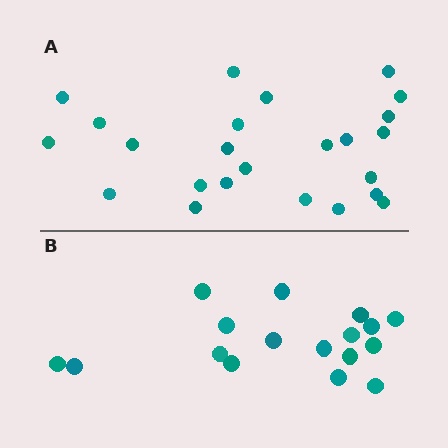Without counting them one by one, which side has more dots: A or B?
Region A (the top region) has more dots.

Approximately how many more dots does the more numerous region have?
Region A has roughly 8 or so more dots than region B.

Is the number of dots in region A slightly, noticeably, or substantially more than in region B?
Region A has noticeably more, but not dramatically so. The ratio is roughly 1.4 to 1.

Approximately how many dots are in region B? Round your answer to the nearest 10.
About 20 dots. (The exact count is 17, which rounds to 20.)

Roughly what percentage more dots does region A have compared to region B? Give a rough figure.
About 40% more.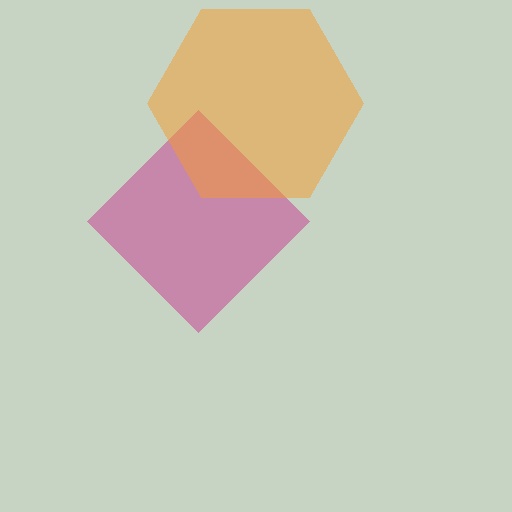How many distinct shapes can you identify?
There are 2 distinct shapes: a magenta diamond, an orange hexagon.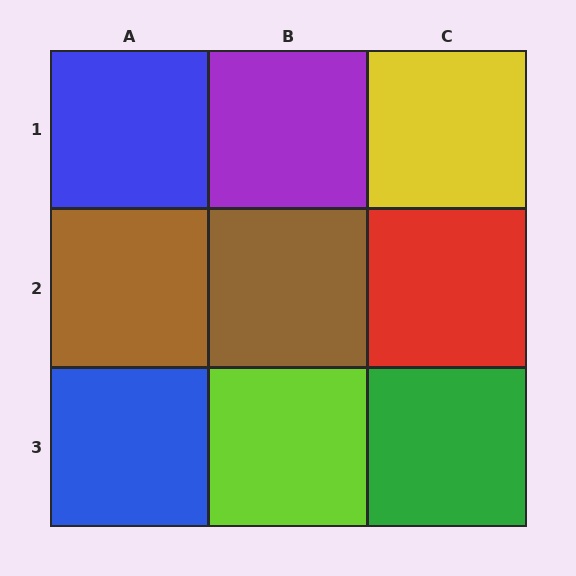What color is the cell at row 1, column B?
Purple.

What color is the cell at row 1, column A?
Blue.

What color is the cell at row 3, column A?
Blue.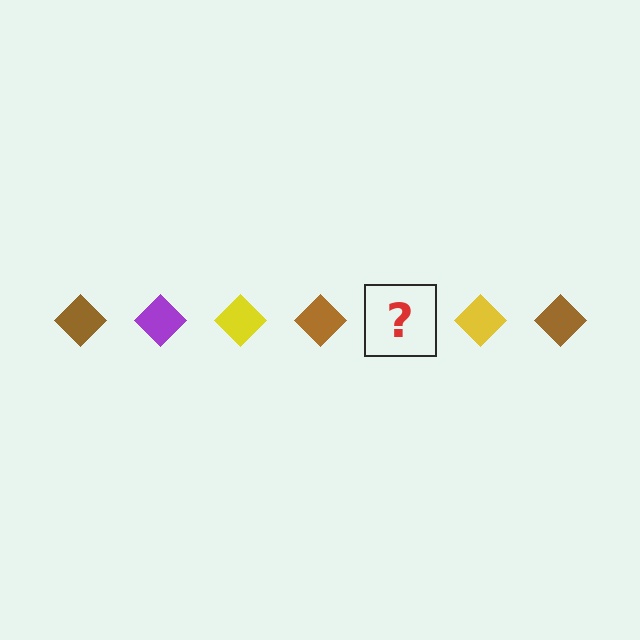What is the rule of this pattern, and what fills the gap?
The rule is that the pattern cycles through brown, purple, yellow diamonds. The gap should be filled with a purple diamond.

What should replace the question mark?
The question mark should be replaced with a purple diamond.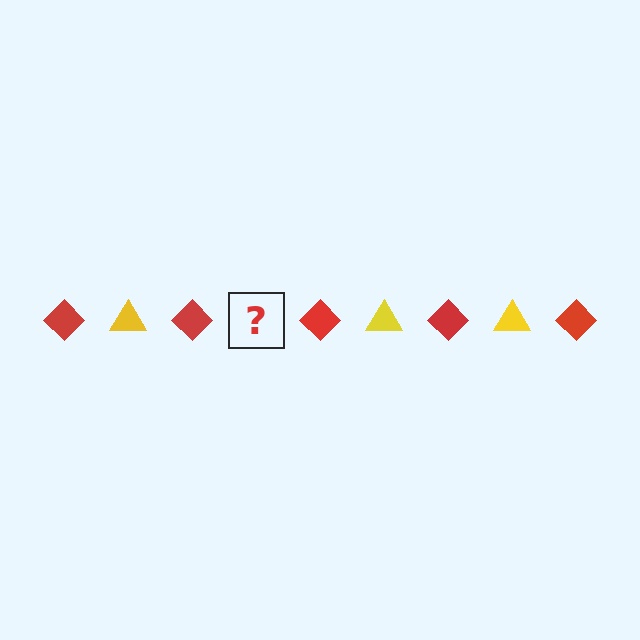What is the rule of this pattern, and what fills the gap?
The rule is that the pattern alternates between red diamond and yellow triangle. The gap should be filled with a yellow triangle.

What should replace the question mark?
The question mark should be replaced with a yellow triangle.